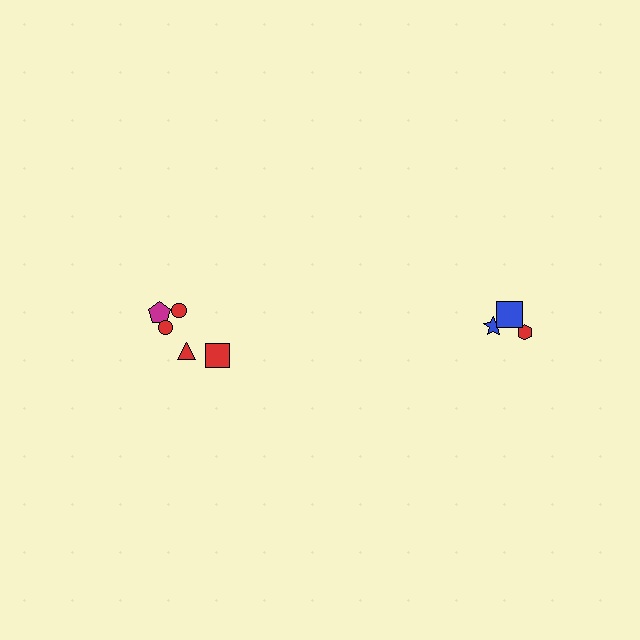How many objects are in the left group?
There are 5 objects.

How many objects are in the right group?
There are 3 objects.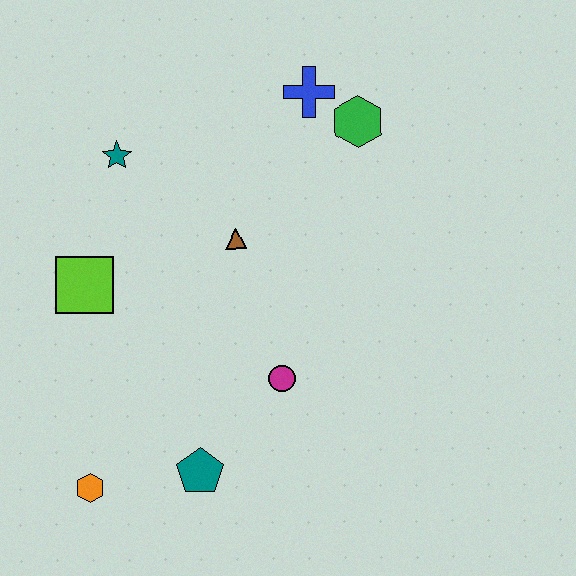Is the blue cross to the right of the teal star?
Yes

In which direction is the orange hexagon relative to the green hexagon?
The orange hexagon is below the green hexagon.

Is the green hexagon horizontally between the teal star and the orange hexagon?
No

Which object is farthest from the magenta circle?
The blue cross is farthest from the magenta circle.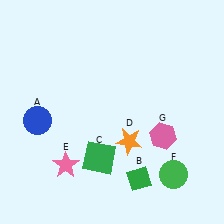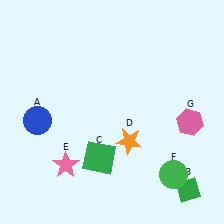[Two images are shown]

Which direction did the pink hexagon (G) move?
The pink hexagon (G) moved right.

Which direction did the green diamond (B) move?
The green diamond (B) moved right.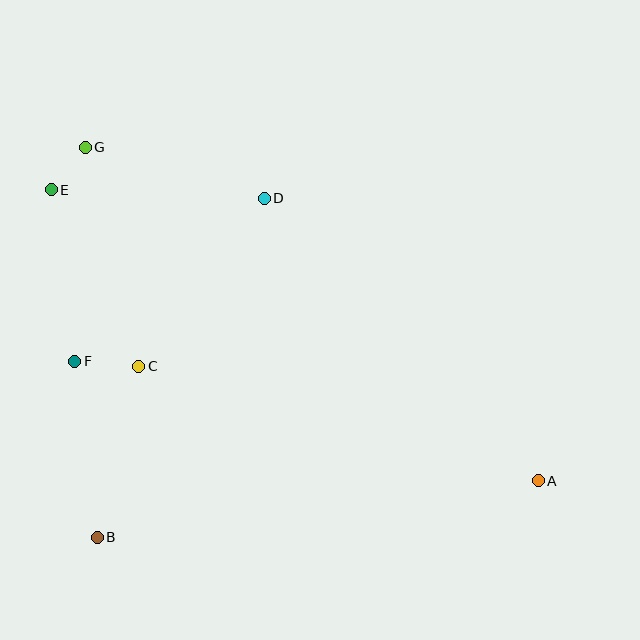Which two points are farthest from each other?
Points A and E are farthest from each other.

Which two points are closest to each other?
Points E and G are closest to each other.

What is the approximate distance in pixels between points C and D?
The distance between C and D is approximately 210 pixels.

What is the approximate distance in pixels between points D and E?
The distance between D and E is approximately 213 pixels.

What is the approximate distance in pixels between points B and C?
The distance between B and C is approximately 176 pixels.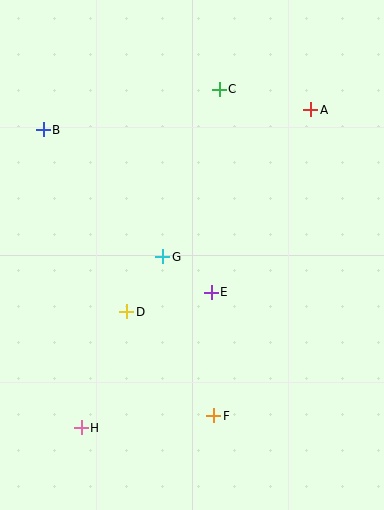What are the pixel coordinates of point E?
Point E is at (211, 292).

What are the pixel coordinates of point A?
Point A is at (311, 110).